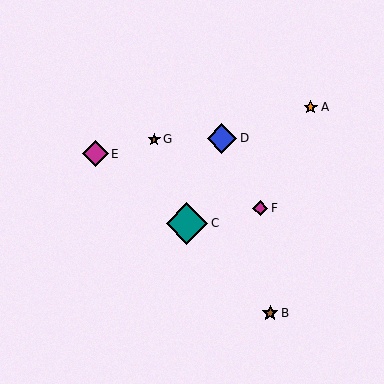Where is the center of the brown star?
The center of the brown star is at (270, 313).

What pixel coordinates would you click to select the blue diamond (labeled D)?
Click at (222, 138) to select the blue diamond D.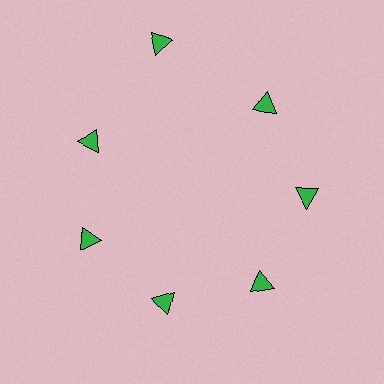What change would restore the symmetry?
The symmetry would be restored by moving it inward, back onto the ring so that all 7 triangles sit at equal angles and equal distance from the center.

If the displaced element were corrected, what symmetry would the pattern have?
It would have 7-fold rotational symmetry — the pattern would map onto itself every 51 degrees.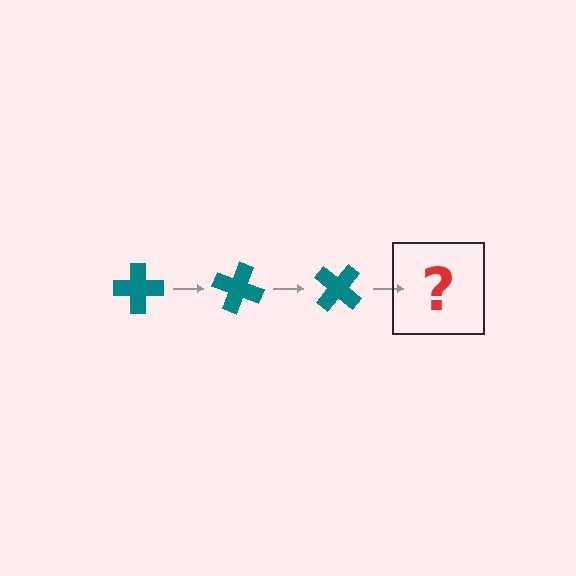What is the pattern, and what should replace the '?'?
The pattern is that the cross rotates 20 degrees each step. The '?' should be a teal cross rotated 60 degrees.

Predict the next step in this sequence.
The next step is a teal cross rotated 60 degrees.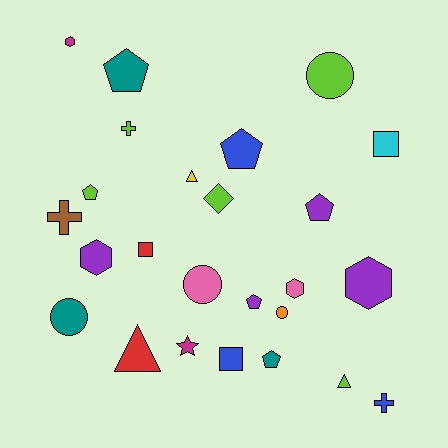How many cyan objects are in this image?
There is 1 cyan object.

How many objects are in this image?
There are 25 objects.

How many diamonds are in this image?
There is 1 diamond.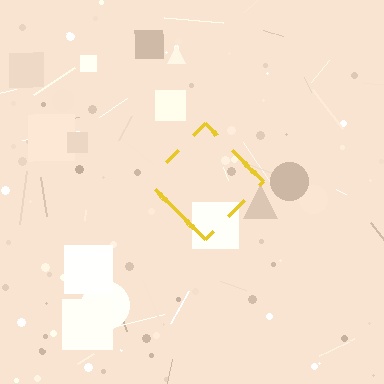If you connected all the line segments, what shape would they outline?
They would outline a diamond.